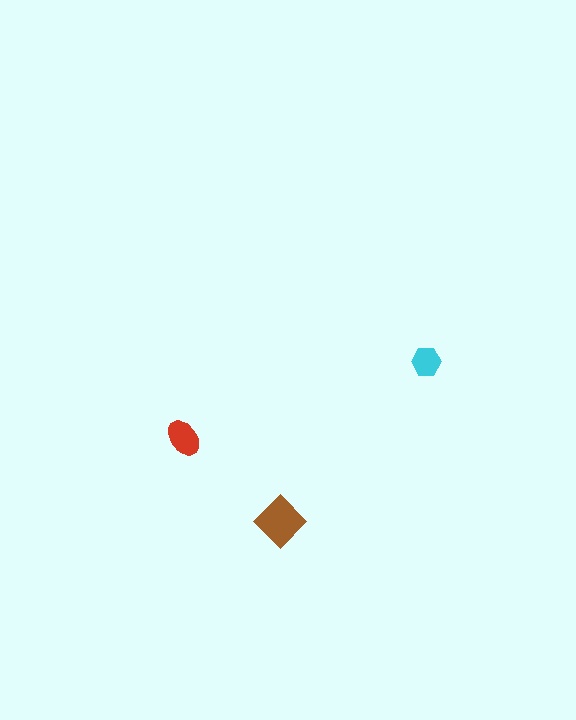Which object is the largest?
The brown diamond.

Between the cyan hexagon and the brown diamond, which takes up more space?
The brown diamond.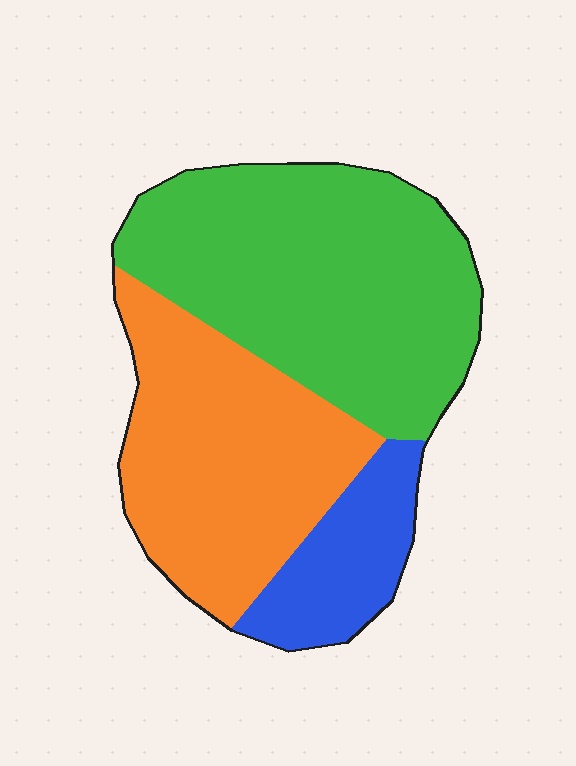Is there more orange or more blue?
Orange.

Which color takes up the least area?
Blue, at roughly 15%.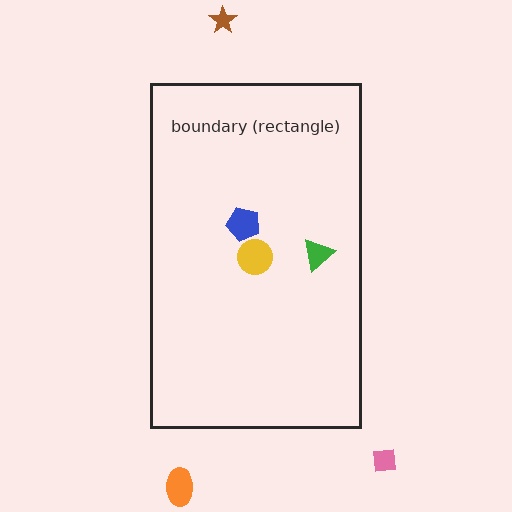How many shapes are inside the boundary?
3 inside, 3 outside.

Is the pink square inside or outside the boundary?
Outside.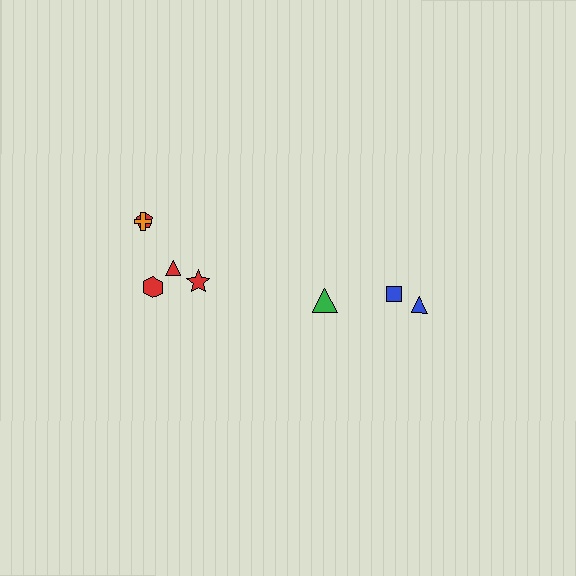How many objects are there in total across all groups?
There are 8 objects.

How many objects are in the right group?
There are 3 objects.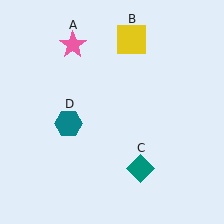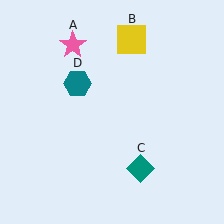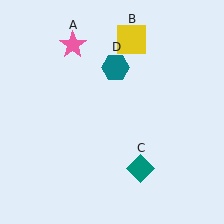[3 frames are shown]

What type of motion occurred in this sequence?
The teal hexagon (object D) rotated clockwise around the center of the scene.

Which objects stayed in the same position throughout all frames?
Pink star (object A) and yellow square (object B) and teal diamond (object C) remained stationary.